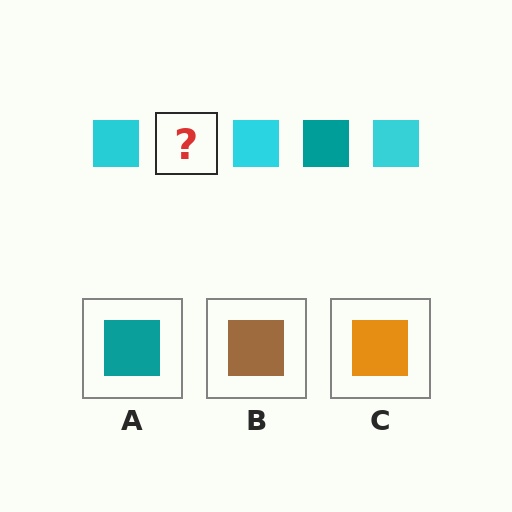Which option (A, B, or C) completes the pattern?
A.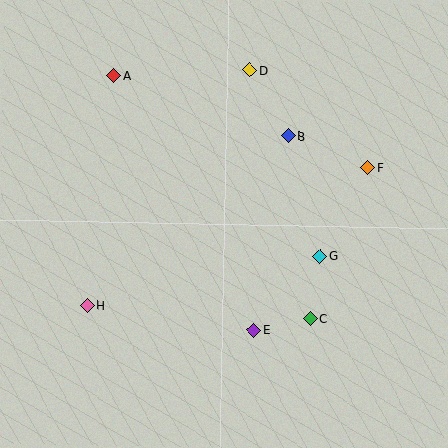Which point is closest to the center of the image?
Point G at (320, 256) is closest to the center.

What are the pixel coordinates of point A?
Point A is at (114, 76).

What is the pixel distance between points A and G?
The distance between A and G is 274 pixels.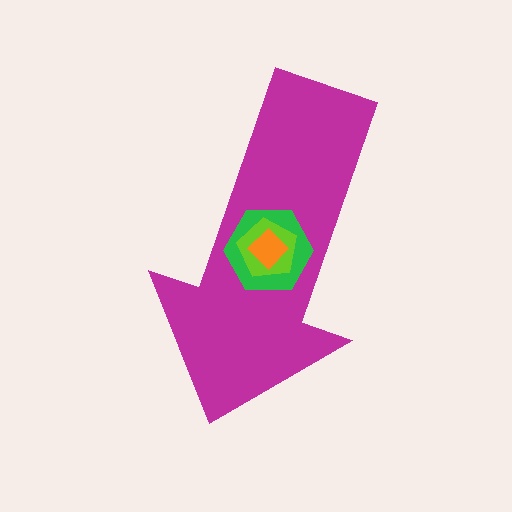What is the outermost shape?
The magenta arrow.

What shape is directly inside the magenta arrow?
The green hexagon.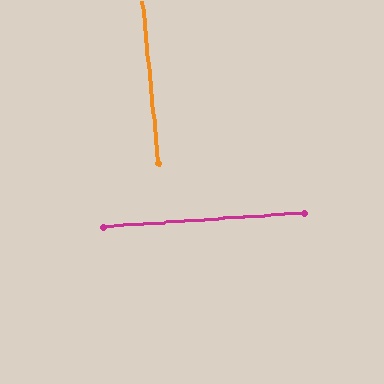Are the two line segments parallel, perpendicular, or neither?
Perpendicular — they meet at approximately 88°.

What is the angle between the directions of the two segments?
Approximately 88 degrees.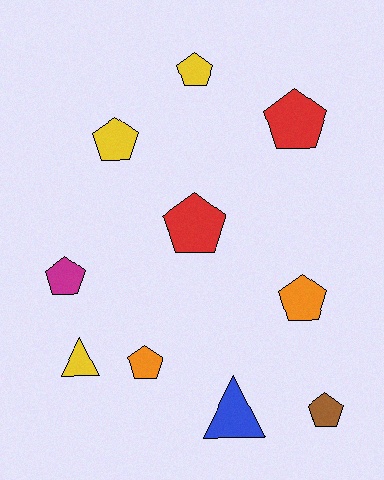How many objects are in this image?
There are 10 objects.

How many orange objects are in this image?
There are 2 orange objects.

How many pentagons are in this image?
There are 8 pentagons.